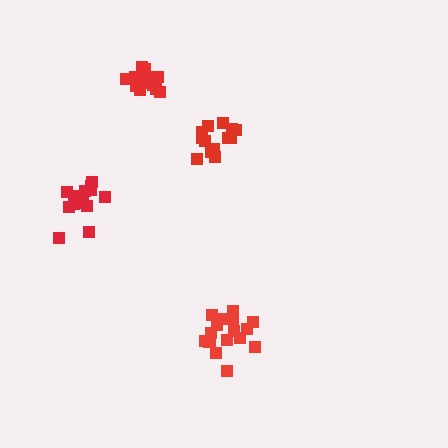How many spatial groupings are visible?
There are 4 spatial groupings.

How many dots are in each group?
Group 1: 14 dots, Group 2: 14 dots, Group 3: 13 dots, Group 4: 18 dots (59 total).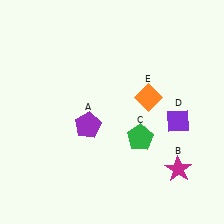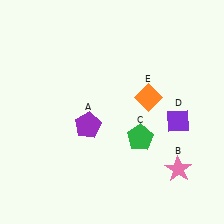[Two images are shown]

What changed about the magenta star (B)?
In Image 1, B is magenta. In Image 2, it changed to pink.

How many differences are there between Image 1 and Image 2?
There is 1 difference between the two images.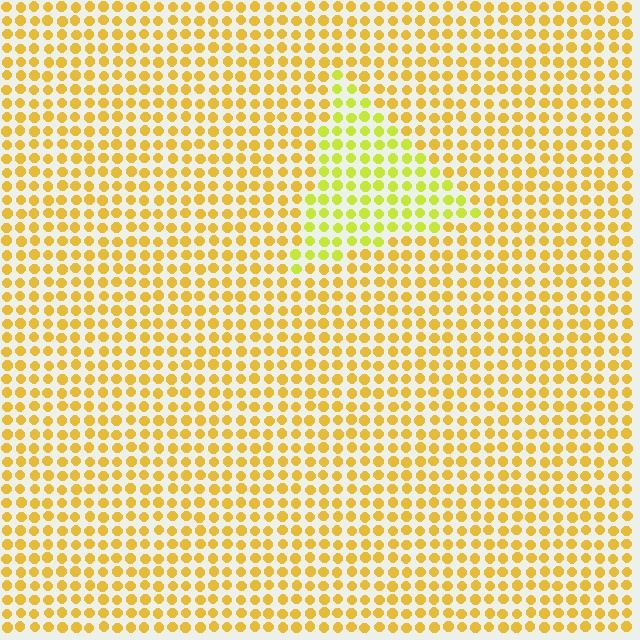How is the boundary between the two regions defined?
The boundary is defined purely by a slight shift in hue (about 27 degrees). Spacing, size, and orientation are identical on both sides.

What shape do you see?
I see a triangle.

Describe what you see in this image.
The image is filled with small yellow elements in a uniform arrangement. A triangle-shaped region is visible where the elements are tinted to a slightly different hue, forming a subtle color boundary.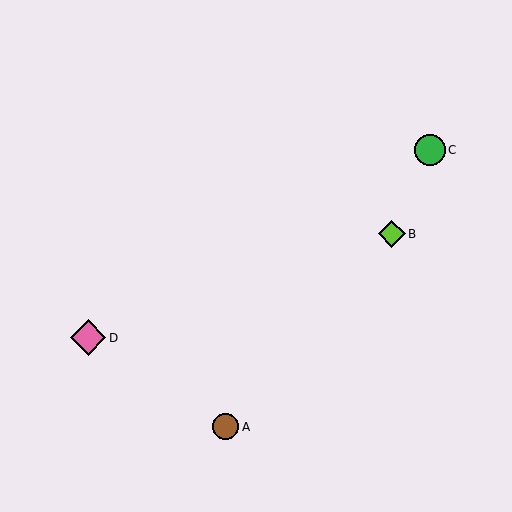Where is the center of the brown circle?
The center of the brown circle is at (226, 427).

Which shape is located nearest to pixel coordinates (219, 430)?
The brown circle (labeled A) at (226, 427) is nearest to that location.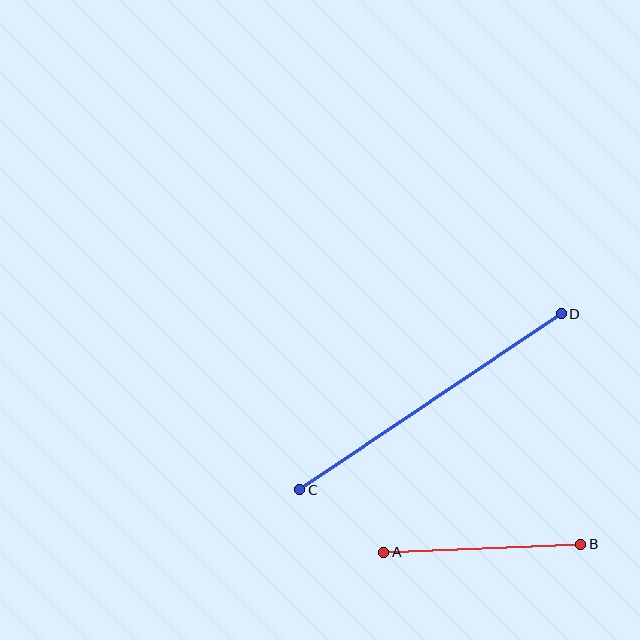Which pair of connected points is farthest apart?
Points C and D are farthest apart.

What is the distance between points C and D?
The distance is approximately 315 pixels.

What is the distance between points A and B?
The distance is approximately 197 pixels.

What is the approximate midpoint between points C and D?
The midpoint is at approximately (431, 402) pixels.